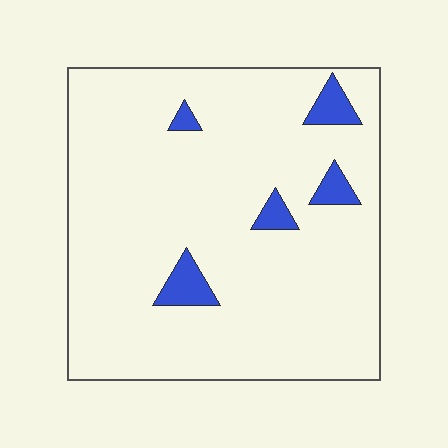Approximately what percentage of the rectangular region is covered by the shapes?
Approximately 5%.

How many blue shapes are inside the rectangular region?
5.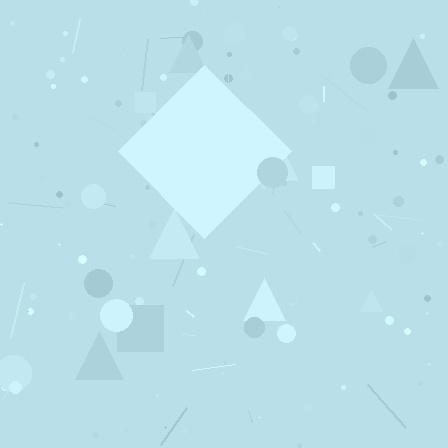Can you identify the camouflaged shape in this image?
The camouflaged shape is a diamond.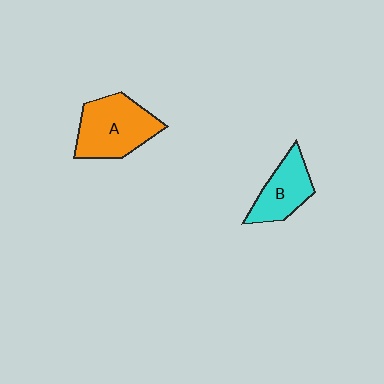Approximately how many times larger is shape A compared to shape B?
Approximately 1.4 times.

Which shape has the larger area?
Shape A (orange).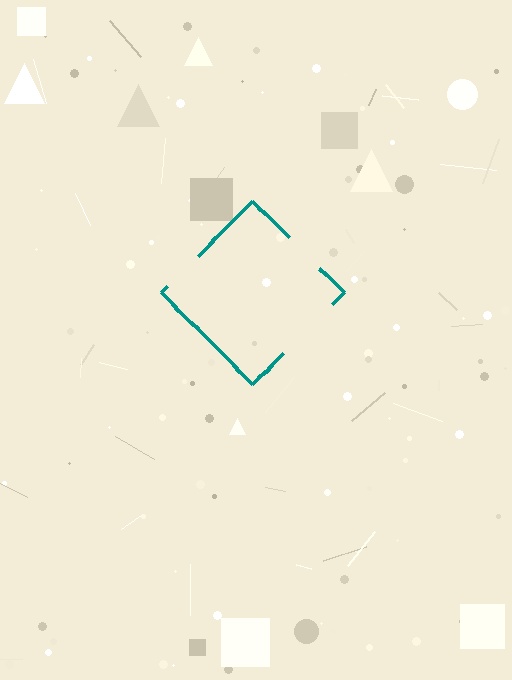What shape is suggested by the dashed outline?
The dashed outline suggests a diamond.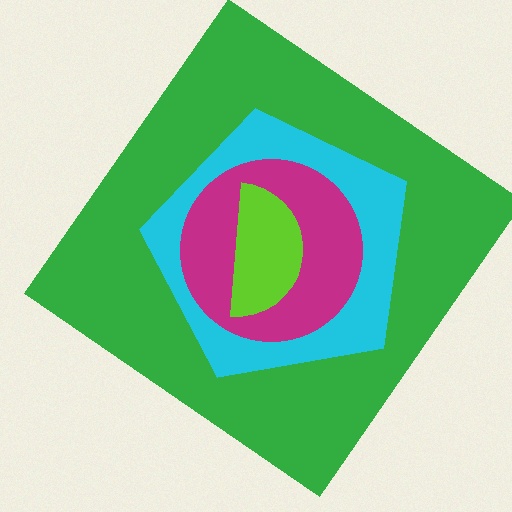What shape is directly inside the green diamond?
The cyan pentagon.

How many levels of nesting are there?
4.